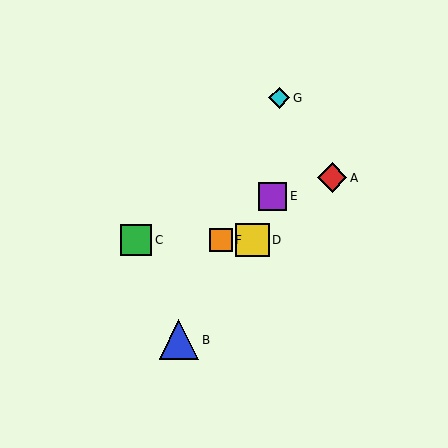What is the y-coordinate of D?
Object D is at y≈240.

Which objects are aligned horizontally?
Objects C, D, F are aligned horizontally.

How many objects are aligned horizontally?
3 objects (C, D, F) are aligned horizontally.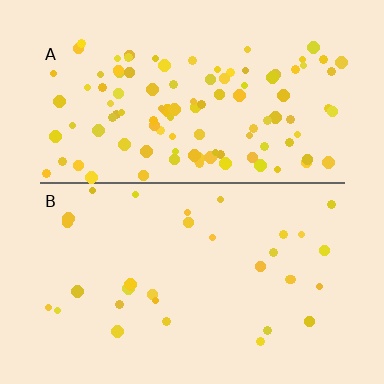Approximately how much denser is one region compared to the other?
Approximately 3.4× — region A over region B.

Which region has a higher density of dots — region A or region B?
A (the top).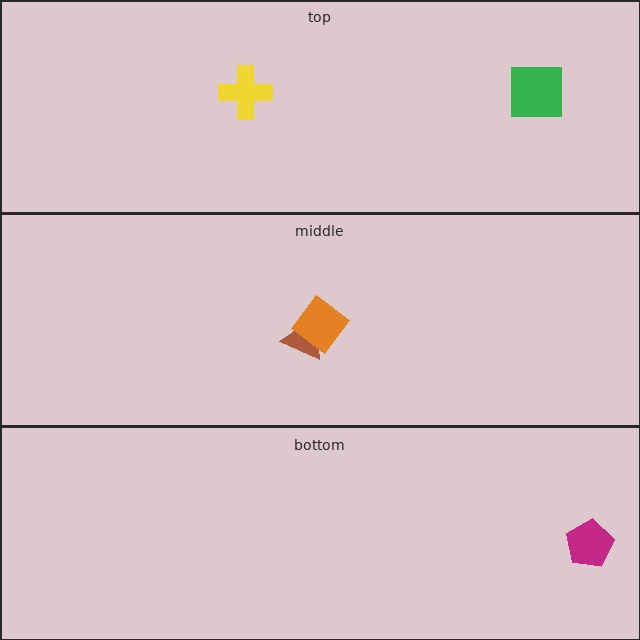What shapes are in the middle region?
The brown triangle, the orange diamond.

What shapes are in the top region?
The yellow cross, the green square.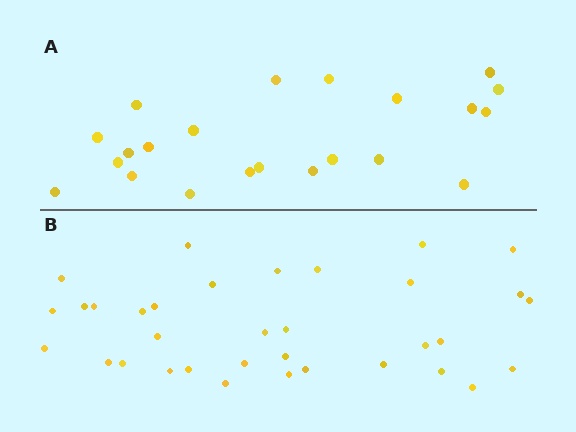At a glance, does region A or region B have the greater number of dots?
Region B (the bottom region) has more dots.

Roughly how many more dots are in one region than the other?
Region B has roughly 12 or so more dots than region A.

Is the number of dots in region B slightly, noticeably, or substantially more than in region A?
Region B has substantially more. The ratio is roughly 1.5 to 1.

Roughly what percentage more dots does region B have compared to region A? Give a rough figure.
About 55% more.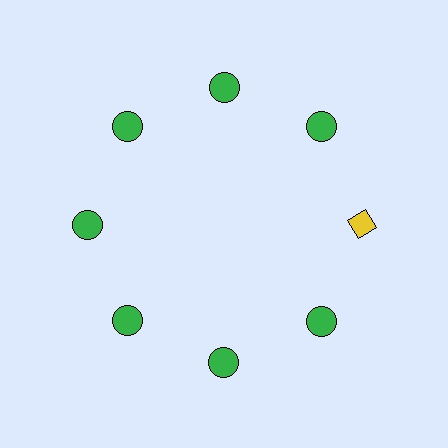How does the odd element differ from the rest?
It differs in both color (yellow instead of green) and shape (diamond instead of circle).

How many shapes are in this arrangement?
There are 8 shapes arranged in a ring pattern.